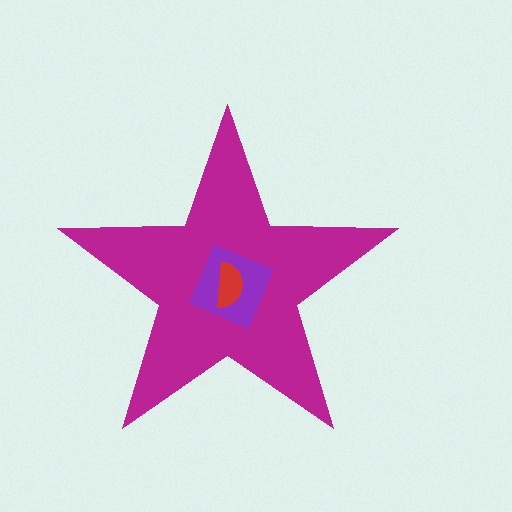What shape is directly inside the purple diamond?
The red semicircle.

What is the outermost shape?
The magenta star.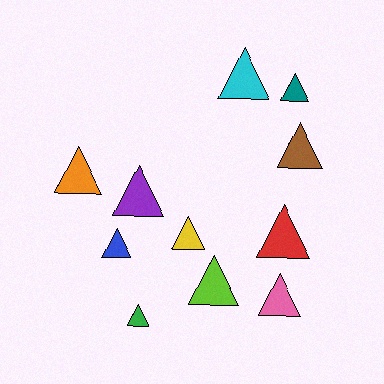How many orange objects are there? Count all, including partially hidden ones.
There is 1 orange object.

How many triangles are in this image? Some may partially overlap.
There are 11 triangles.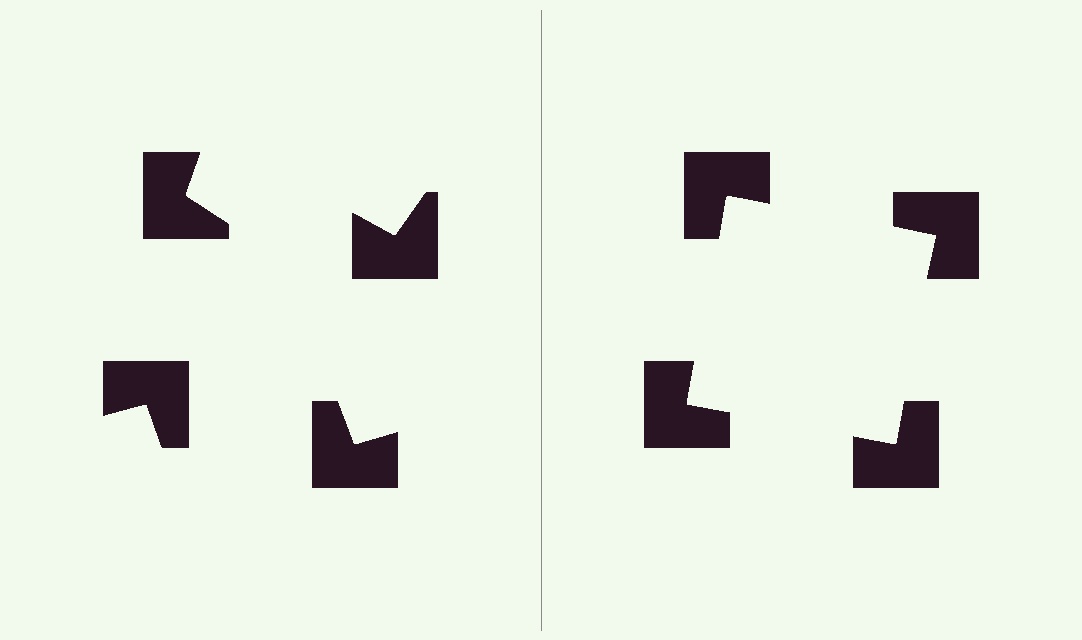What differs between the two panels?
The notched squares are positioned identically on both sides; only the wedge orientations differ. On the right they align to a square; on the left they are misaligned.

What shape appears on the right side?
An illusory square.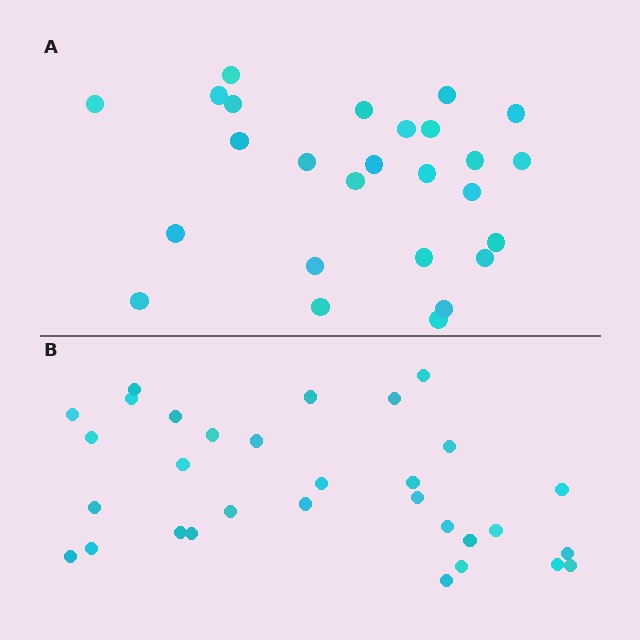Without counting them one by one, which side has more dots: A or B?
Region B (the bottom region) has more dots.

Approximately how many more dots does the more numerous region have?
Region B has about 5 more dots than region A.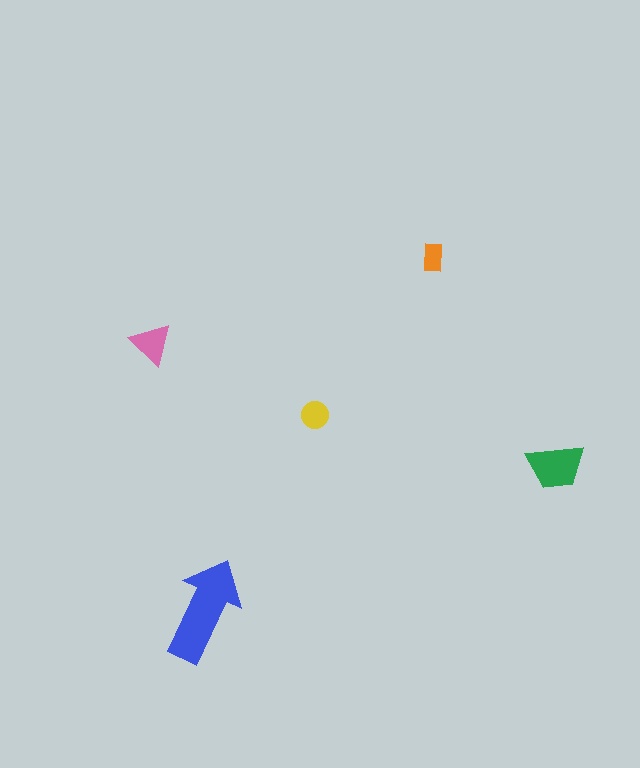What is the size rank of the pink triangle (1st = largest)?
3rd.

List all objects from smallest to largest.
The orange rectangle, the yellow circle, the pink triangle, the green trapezoid, the blue arrow.